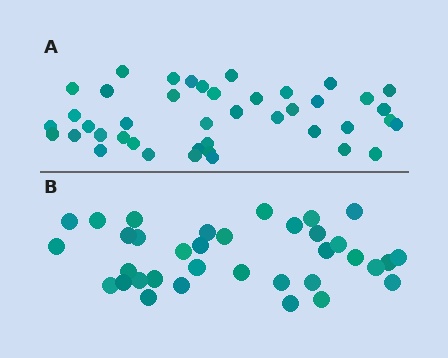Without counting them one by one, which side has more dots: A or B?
Region A (the top region) has more dots.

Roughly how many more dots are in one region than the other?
Region A has roughly 8 or so more dots than region B.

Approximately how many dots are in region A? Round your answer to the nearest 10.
About 40 dots. (The exact count is 42, which rounds to 40.)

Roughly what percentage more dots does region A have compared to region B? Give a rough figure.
About 20% more.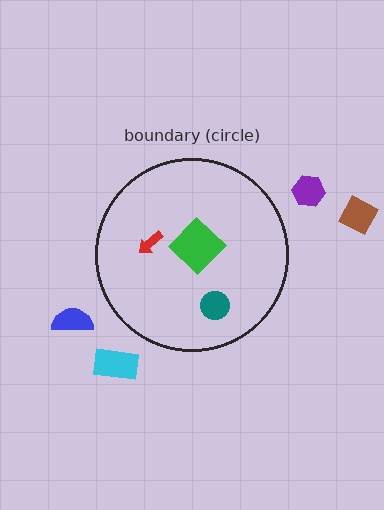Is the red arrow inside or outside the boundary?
Inside.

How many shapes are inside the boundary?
3 inside, 4 outside.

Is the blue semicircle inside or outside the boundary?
Outside.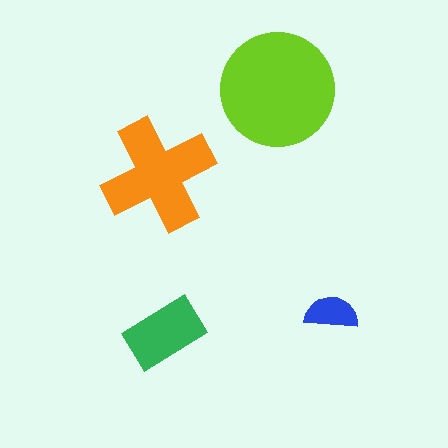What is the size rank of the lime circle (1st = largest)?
1st.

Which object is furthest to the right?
The blue semicircle is rightmost.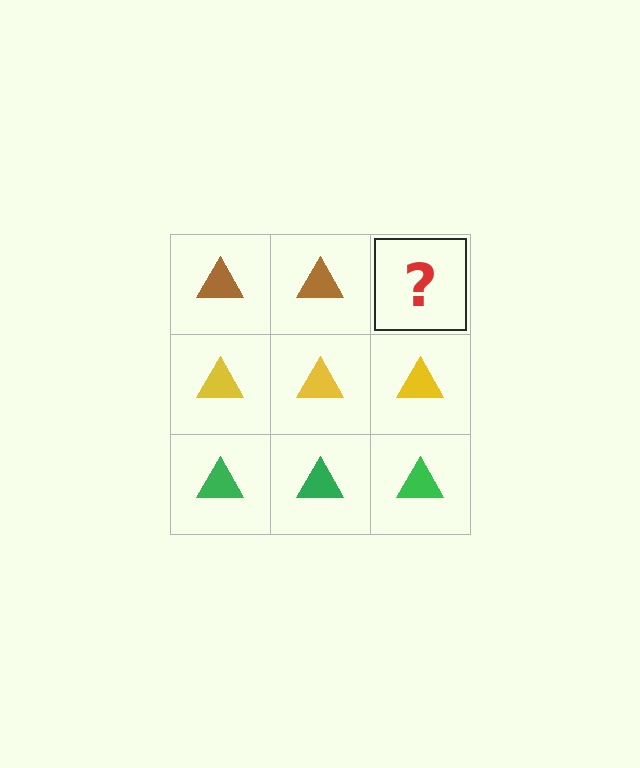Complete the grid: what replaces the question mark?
The question mark should be replaced with a brown triangle.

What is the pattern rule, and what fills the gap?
The rule is that each row has a consistent color. The gap should be filled with a brown triangle.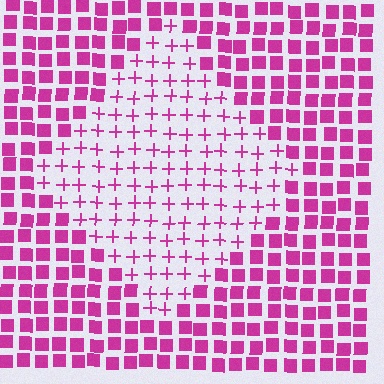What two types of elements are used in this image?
The image uses plus signs inside the diamond region and squares outside it.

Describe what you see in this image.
The image is filled with small magenta elements arranged in a uniform grid. A diamond-shaped region contains plus signs, while the surrounding area contains squares. The boundary is defined purely by the change in element shape.